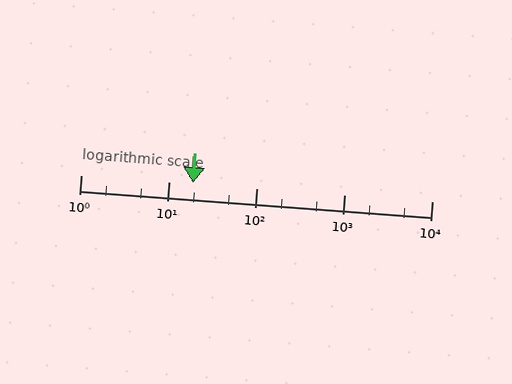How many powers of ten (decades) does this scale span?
The scale spans 4 decades, from 1 to 10000.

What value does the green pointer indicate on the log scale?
The pointer indicates approximately 19.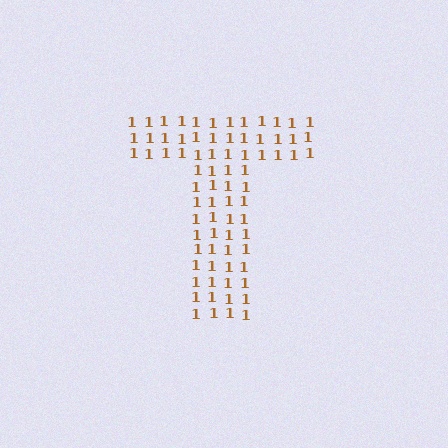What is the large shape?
The large shape is the letter T.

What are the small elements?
The small elements are digit 1's.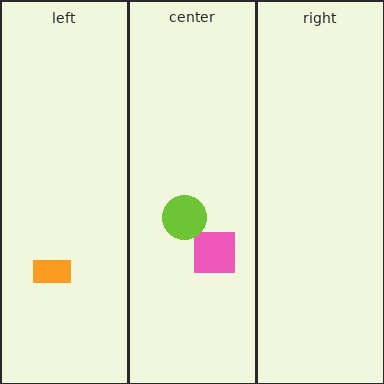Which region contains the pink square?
The center region.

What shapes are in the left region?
The orange rectangle.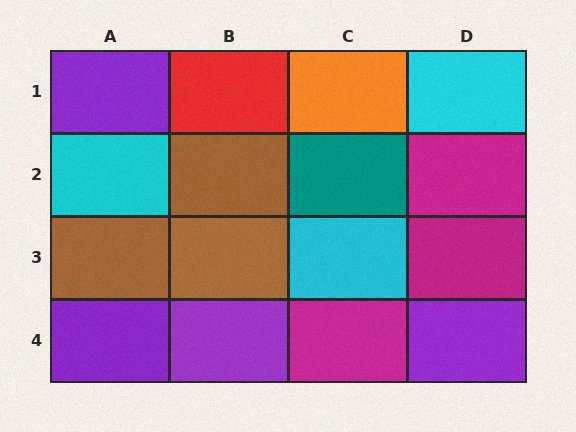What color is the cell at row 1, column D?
Cyan.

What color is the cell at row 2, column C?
Teal.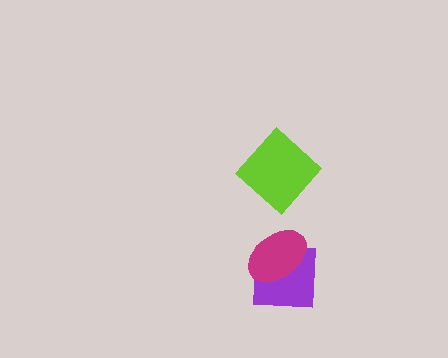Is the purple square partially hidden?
Yes, it is partially covered by another shape.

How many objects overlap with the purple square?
1 object overlaps with the purple square.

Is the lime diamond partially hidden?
No, no other shape covers it.